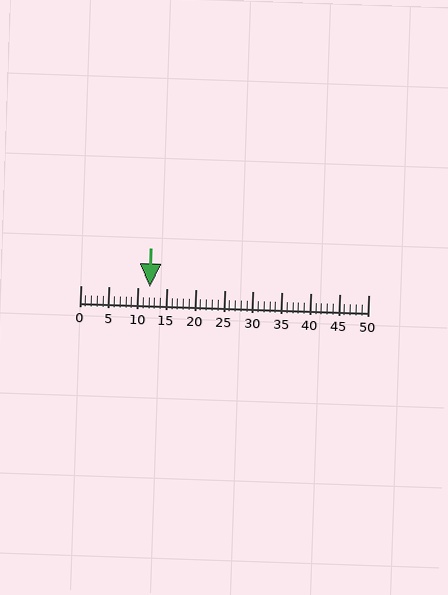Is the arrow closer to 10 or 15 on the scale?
The arrow is closer to 10.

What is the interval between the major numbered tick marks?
The major tick marks are spaced 5 units apart.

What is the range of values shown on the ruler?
The ruler shows values from 0 to 50.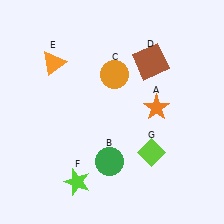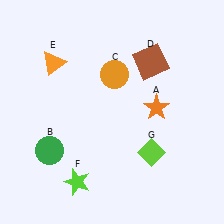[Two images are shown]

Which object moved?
The green circle (B) moved left.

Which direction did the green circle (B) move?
The green circle (B) moved left.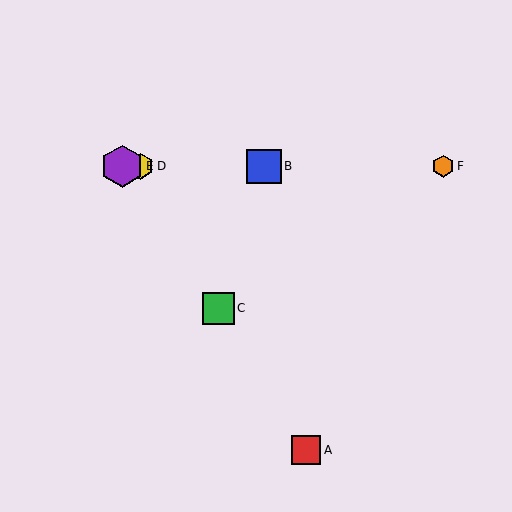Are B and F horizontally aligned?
Yes, both are at y≈166.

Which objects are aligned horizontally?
Objects B, D, E, F are aligned horizontally.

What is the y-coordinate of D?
Object D is at y≈166.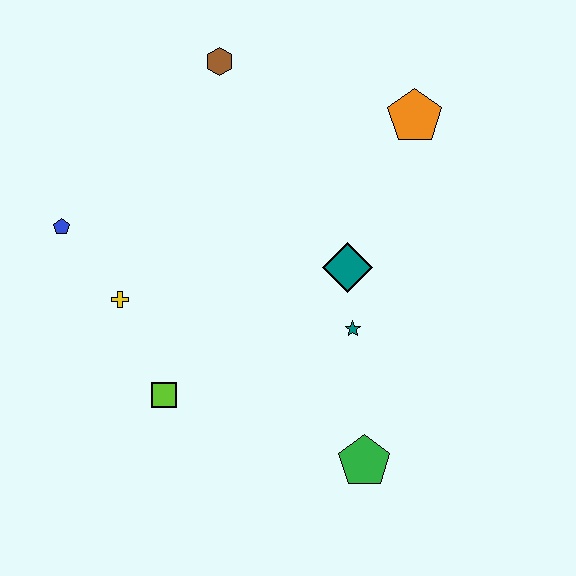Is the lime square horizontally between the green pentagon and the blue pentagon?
Yes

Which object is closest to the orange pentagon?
The teal diamond is closest to the orange pentagon.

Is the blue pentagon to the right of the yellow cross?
No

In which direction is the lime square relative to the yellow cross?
The lime square is below the yellow cross.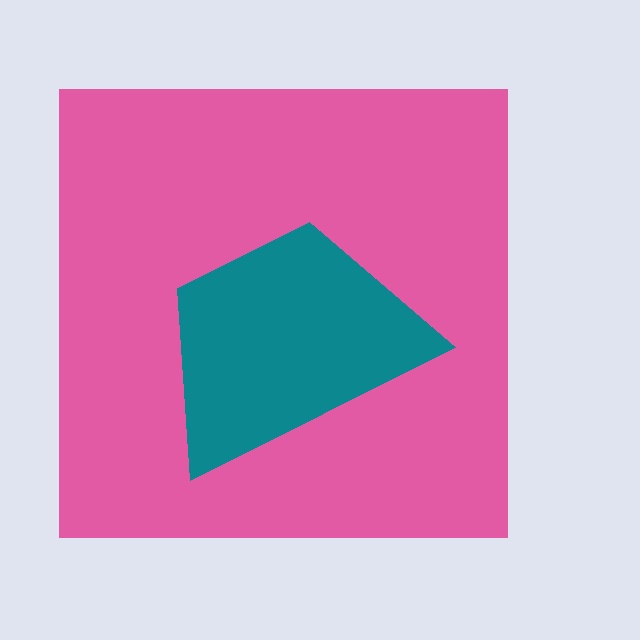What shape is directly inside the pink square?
The teal trapezoid.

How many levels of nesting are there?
2.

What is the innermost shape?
The teal trapezoid.